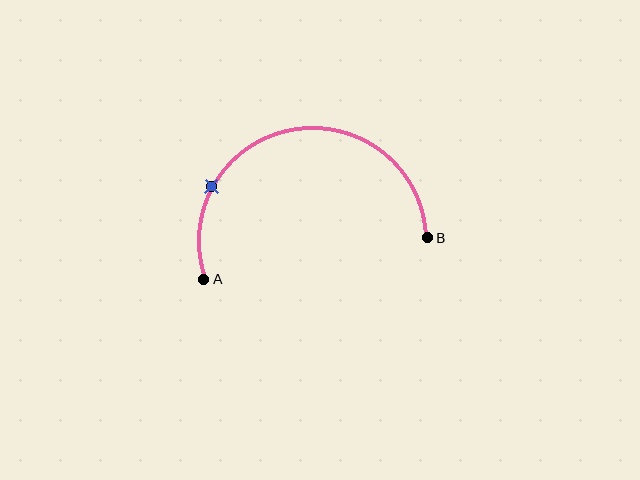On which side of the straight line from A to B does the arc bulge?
The arc bulges above the straight line connecting A and B.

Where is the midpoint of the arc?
The arc midpoint is the point on the curve farthest from the straight line joining A and B. It sits above that line.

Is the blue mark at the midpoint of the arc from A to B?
No. The blue mark lies on the arc but is closer to endpoint A. The arc midpoint would be at the point on the curve equidistant along the arc from both A and B.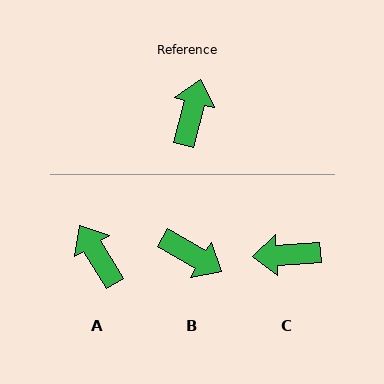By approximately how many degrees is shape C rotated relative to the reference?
Approximately 108 degrees counter-clockwise.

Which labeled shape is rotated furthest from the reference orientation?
C, about 108 degrees away.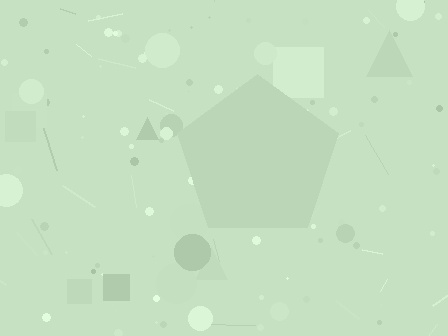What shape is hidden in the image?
A pentagon is hidden in the image.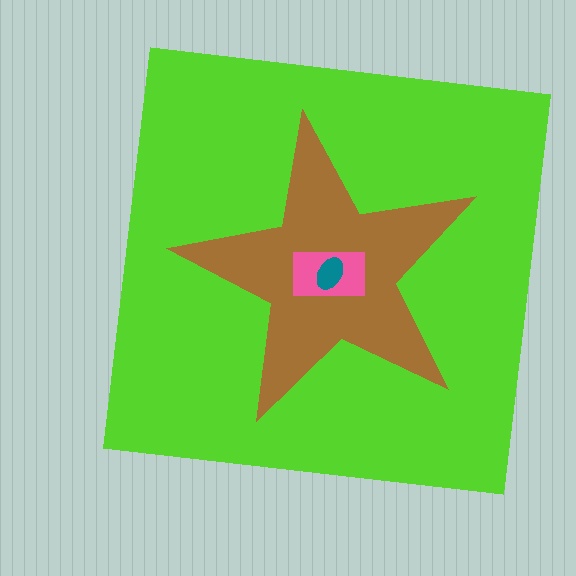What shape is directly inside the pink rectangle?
The teal ellipse.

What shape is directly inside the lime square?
The brown star.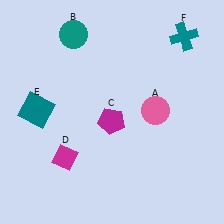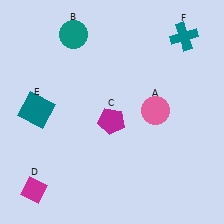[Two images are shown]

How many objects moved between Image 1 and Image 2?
1 object moved between the two images.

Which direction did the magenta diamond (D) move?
The magenta diamond (D) moved down.